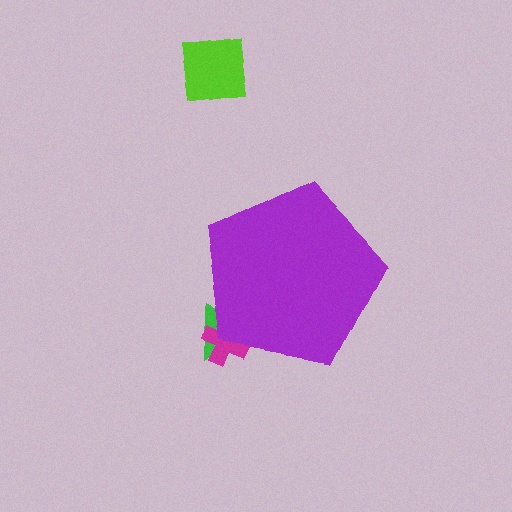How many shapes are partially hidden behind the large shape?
2 shapes are partially hidden.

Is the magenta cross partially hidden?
Yes, the magenta cross is partially hidden behind the purple pentagon.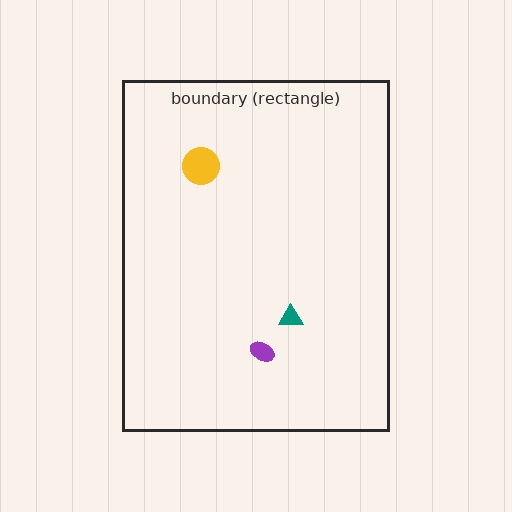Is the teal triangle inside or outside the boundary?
Inside.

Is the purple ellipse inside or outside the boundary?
Inside.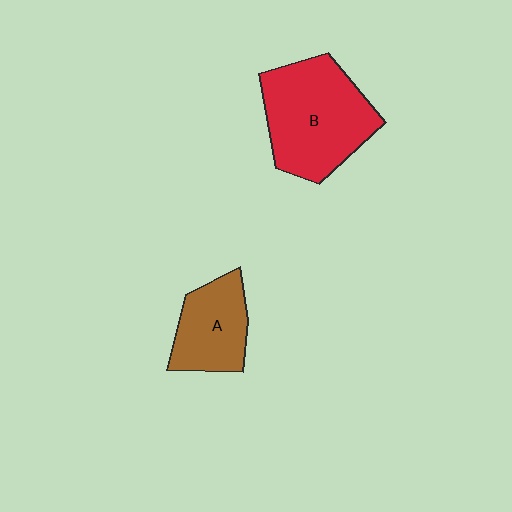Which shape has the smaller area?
Shape A (brown).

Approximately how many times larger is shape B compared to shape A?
Approximately 1.7 times.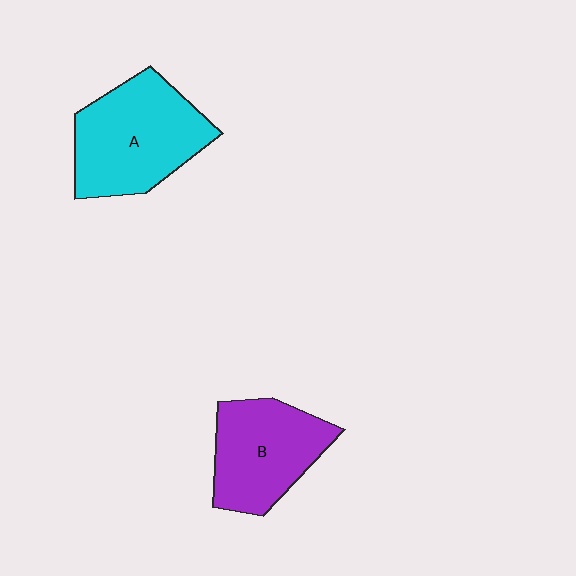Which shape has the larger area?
Shape A (cyan).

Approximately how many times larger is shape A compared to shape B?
Approximately 1.2 times.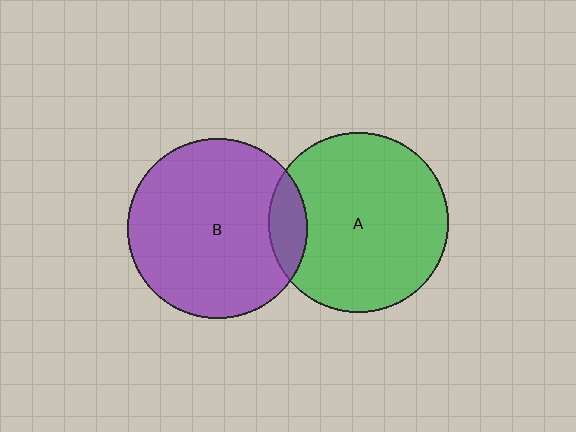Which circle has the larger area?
Circle A (green).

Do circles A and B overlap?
Yes.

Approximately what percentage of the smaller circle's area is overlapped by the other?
Approximately 10%.